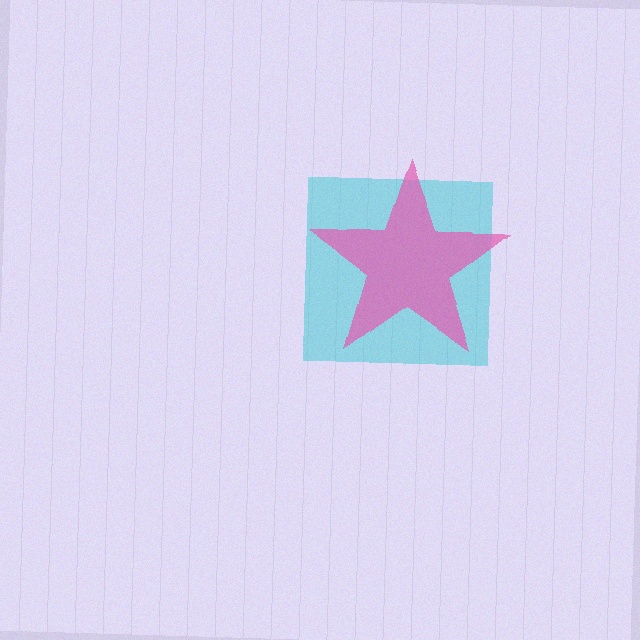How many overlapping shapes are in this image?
There are 2 overlapping shapes in the image.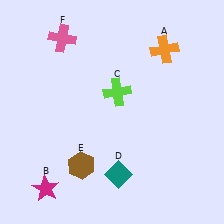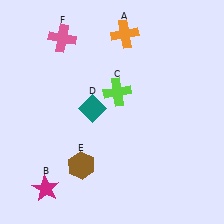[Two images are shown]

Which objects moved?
The objects that moved are: the orange cross (A), the teal diamond (D).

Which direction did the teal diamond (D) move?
The teal diamond (D) moved up.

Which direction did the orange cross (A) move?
The orange cross (A) moved left.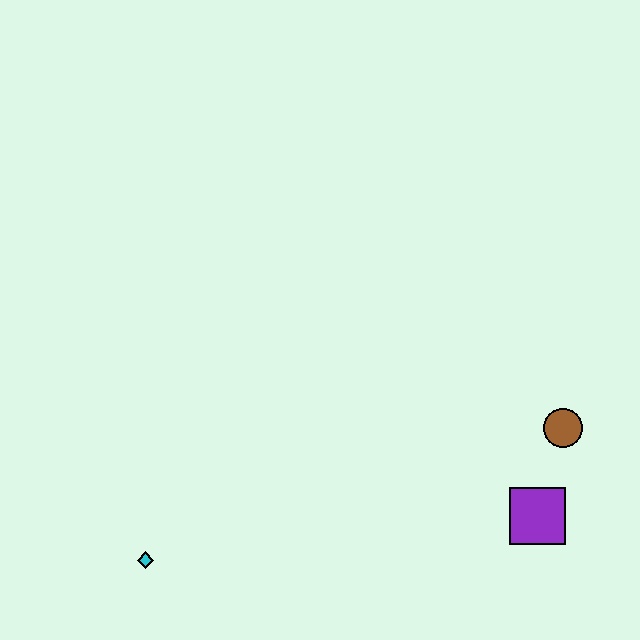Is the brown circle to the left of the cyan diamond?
No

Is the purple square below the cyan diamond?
No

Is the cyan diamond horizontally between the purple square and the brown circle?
No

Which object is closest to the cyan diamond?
The purple square is closest to the cyan diamond.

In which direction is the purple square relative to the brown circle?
The purple square is below the brown circle.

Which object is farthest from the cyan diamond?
The brown circle is farthest from the cyan diamond.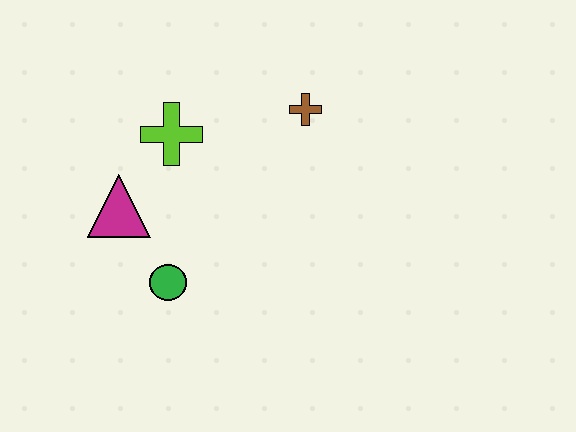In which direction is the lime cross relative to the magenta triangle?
The lime cross is above the magenta triangle.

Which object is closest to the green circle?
The magenta triangle is closest to the green circle.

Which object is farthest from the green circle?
The brown cross is farthest from the green circle.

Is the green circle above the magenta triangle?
No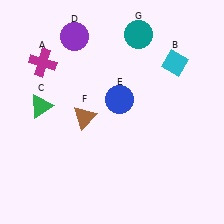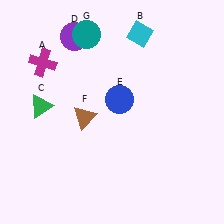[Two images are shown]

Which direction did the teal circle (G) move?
The teal circle (G) moved left.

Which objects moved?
The objects that moved are: the cyan diamond (B), the teal circle (G).